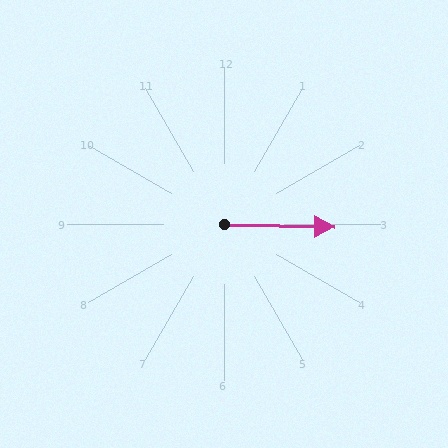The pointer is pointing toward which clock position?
Roughly 3 o'clock.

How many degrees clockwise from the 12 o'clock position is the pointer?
Approximately 91 degrees.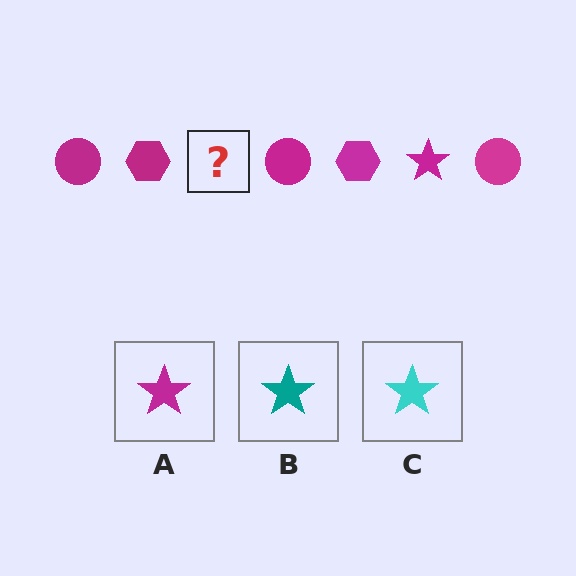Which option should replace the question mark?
Option A.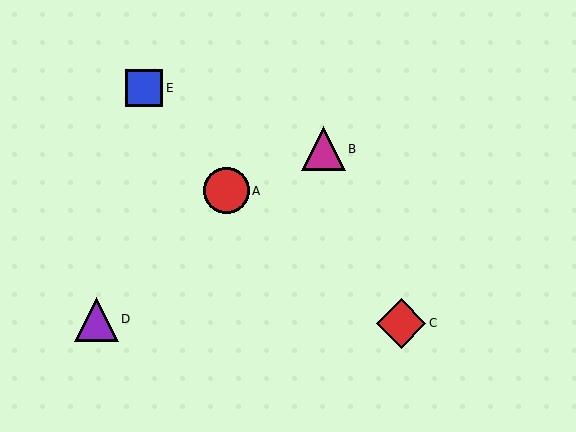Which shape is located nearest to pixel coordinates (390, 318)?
The red diamond (labeled C) at (401, 323) is nearest to that location.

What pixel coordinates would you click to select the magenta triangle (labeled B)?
Click at (323, 149) to select the magenta triangle B.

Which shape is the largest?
The red diamond (labeled C) is the largest.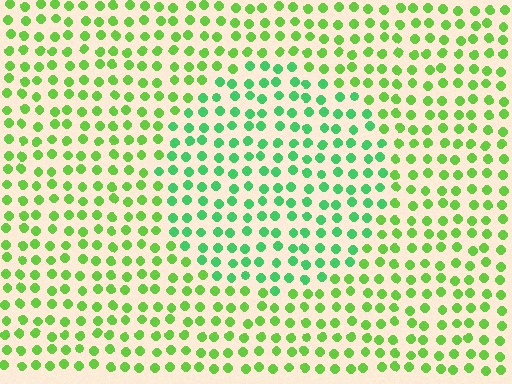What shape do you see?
I see a circle.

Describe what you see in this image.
The image is filled with small lime elements in a uniform arrangement. A circle-shaped region is visible where the elements are tinted to a slightly different hue, forming a subtle color boundary.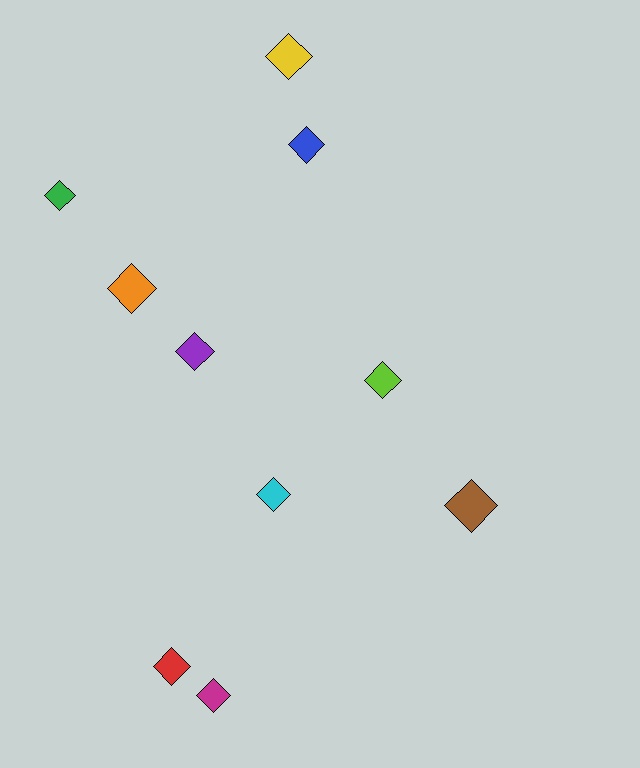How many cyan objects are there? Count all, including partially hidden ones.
There is 1 cyan object.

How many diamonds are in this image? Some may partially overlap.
There are 10 diamonds.